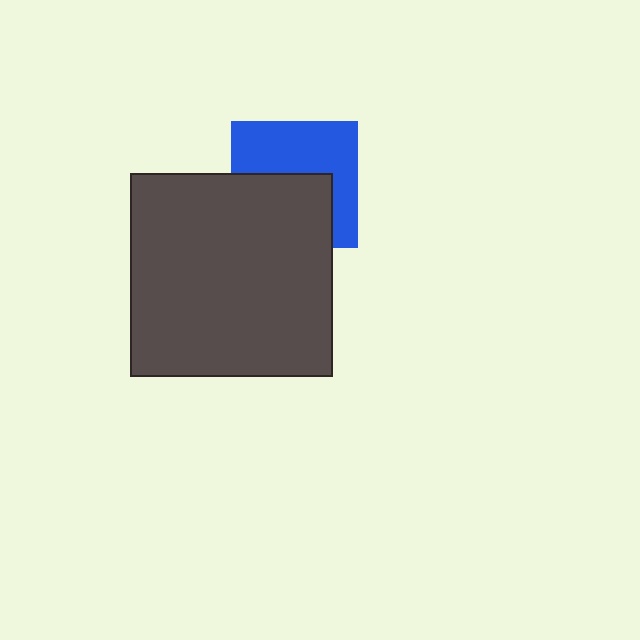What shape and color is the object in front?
The object in front is a dark gray rectangle.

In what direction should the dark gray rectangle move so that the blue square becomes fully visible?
The dark gray rectangle should move down. That is the shortest direction to clear the overlap and leave the blue square fully visible.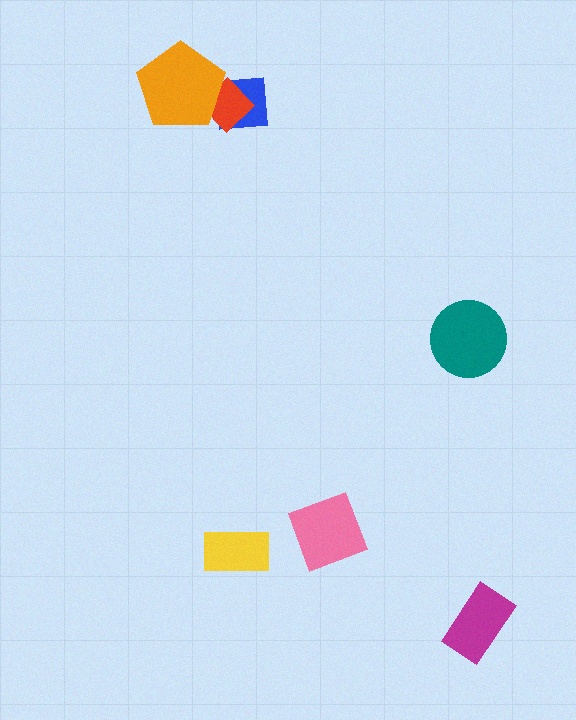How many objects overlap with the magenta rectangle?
0 objects overlap with the magenta rectangle.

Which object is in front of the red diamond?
The orange pentagon is in front of the red diamond.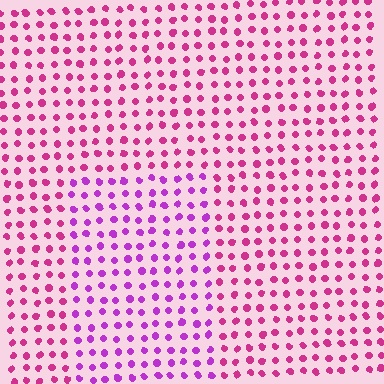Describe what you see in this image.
The image is filled with small magenta elements in a uniform arrangement. A rectangle-shaped region is visible where the elements are tinted to a slightly different hue, forming a subtle color boundary.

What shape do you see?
I see a rectangle.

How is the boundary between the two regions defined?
The boundary is defined purely by a slight shift in hue (about 32 degrees). Spacing, size, and orientation are identical on both sides.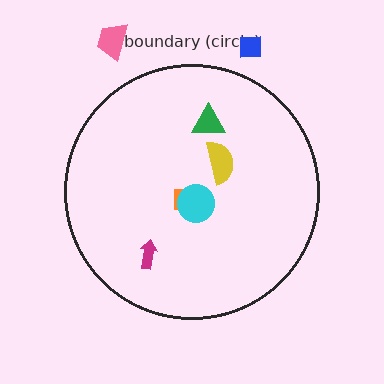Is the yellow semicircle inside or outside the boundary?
Inside.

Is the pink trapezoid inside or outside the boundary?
Outside.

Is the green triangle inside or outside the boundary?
Inside.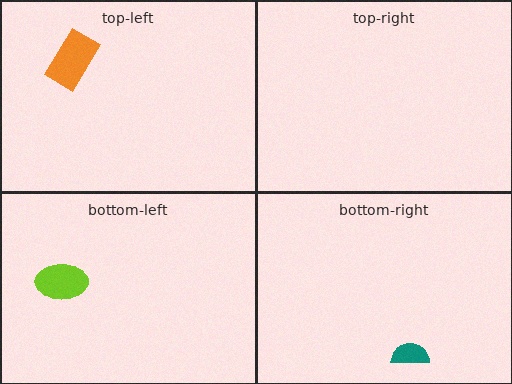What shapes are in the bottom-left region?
The lime ellipse.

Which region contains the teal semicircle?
The bottom-right region.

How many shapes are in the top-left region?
1.